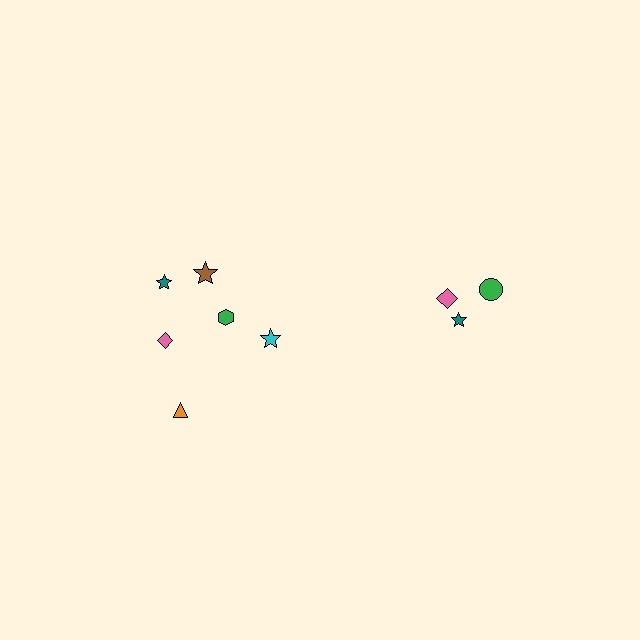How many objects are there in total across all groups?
There are 9 objects.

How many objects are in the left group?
There are 6 objects.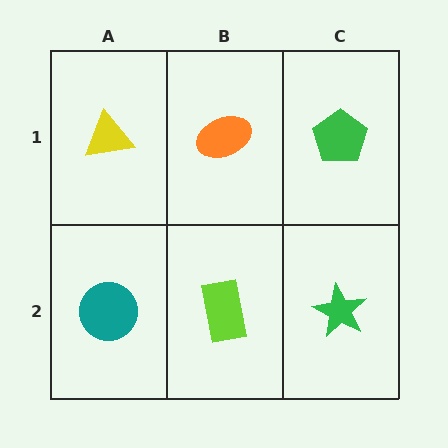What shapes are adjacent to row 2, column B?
An orange ellipse (row 1, column B), a teal circle (row 2, column A), a green star (row 2, column C).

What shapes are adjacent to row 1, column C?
A green star (row 2, column C), an orange ellipse (row 1, column B).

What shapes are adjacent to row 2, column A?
A yellow triangle (row 1, column A), a lime rectangle (row 2, column B).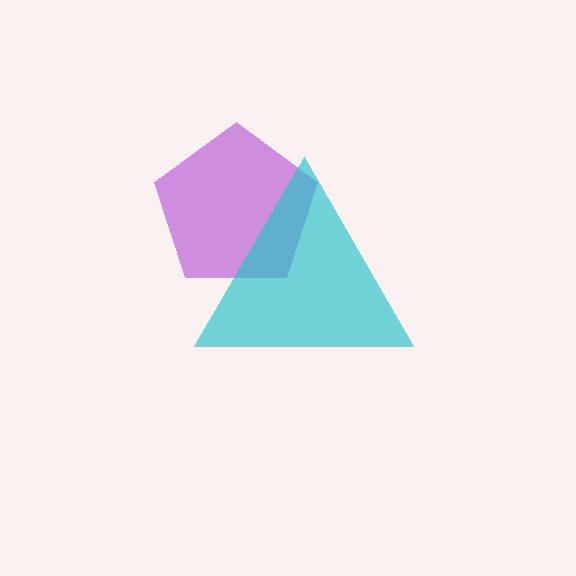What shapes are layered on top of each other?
The layered shapes are: a purple pentagon, a cyan triangle.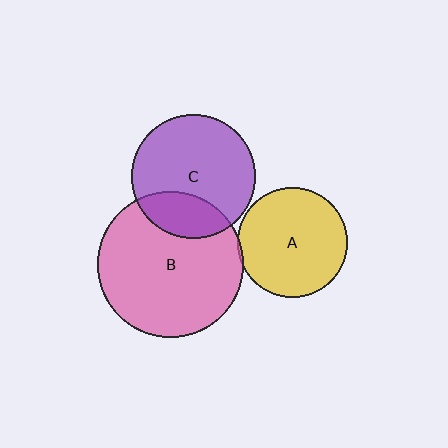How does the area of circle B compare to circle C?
Approximately 1.4 times.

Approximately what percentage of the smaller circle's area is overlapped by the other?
Approximately 25%.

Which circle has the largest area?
Circle B (pink).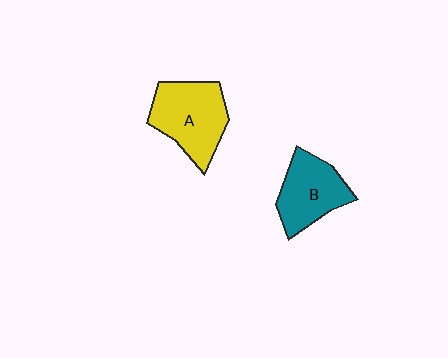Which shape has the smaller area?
Shape B (teal).